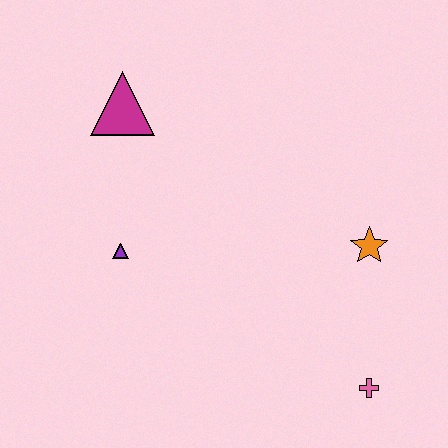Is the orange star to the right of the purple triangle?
Yes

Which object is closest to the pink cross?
The orange star is closest to the pink cross.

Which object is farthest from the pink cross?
The magenta triangle is farthest from the pink cross.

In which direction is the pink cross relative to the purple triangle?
The pink cross is to the right of the purple triangle.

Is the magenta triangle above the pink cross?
Yes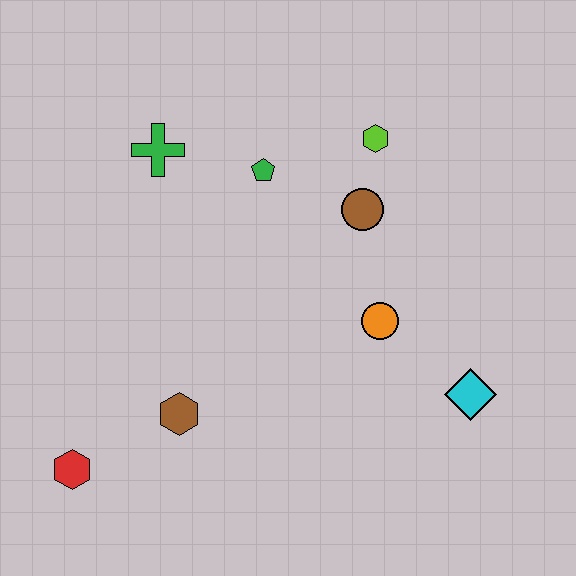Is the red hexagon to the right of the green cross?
No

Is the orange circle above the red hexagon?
Yes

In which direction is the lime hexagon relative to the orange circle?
The lime hexagon is above the orange circle.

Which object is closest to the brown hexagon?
The red hexagon is closest to the brown hexagon.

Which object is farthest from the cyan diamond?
The red hexagon is farthest from the cyan diamond.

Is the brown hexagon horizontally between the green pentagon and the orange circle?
No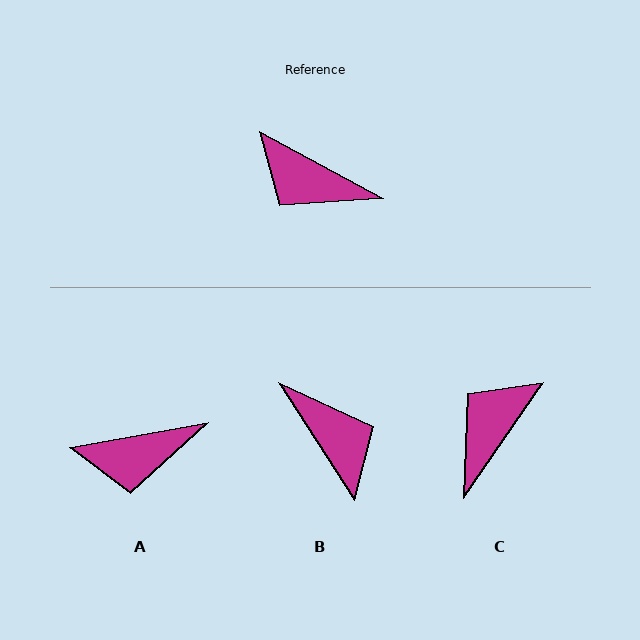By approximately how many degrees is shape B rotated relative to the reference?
Approximately 151 degrees counter-clockwise.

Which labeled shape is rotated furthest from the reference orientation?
B, about 151 degrees away.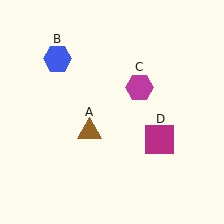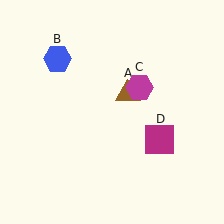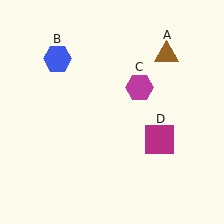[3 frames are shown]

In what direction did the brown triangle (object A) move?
The brown triangle (object A) moved up and to the right.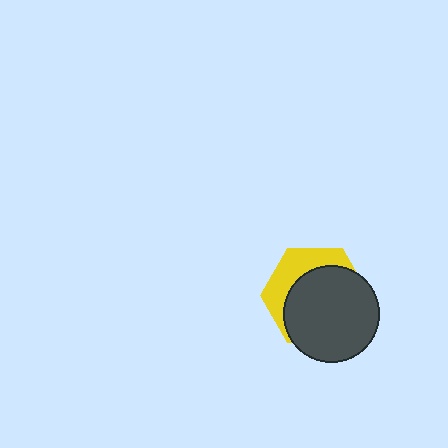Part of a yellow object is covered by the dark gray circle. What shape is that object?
It is a hexagon.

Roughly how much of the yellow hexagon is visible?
A small part of it is visible (roughly 34%).